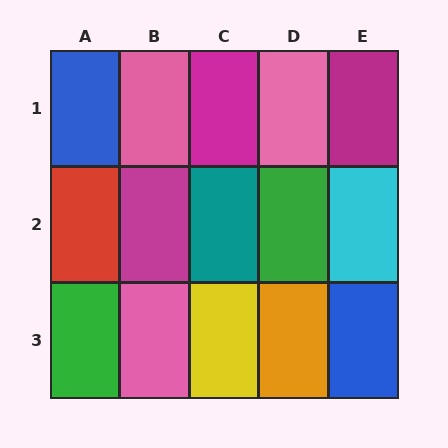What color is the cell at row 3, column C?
Yellow.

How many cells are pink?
3 cells are pink.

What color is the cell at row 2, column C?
Teal.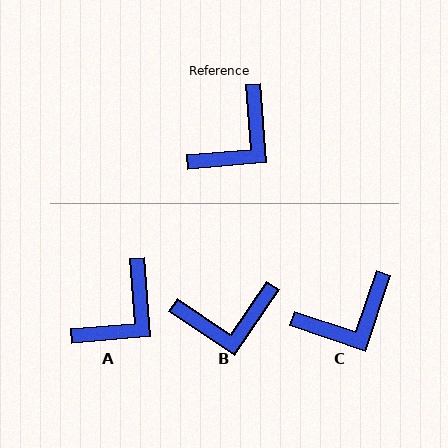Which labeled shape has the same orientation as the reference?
A.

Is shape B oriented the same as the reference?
No, it is off by about 39 degrees.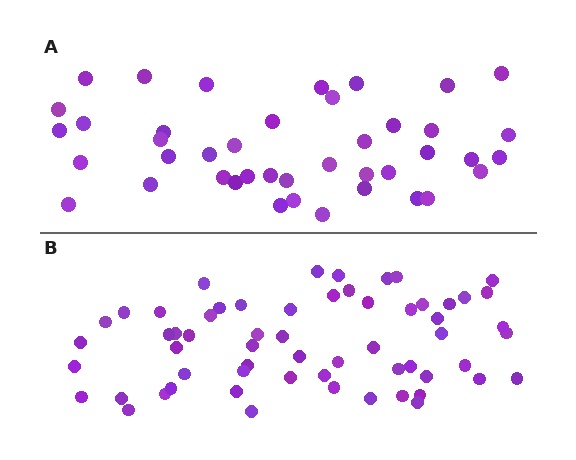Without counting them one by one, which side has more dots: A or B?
Region B (the bottom region) has more dots.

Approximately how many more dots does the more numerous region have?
Region B has approximately 20 more dots than region A.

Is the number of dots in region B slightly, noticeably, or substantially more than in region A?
Region B has noticeably more, but not dramatically so. The ratio is roughly 1.4 to 1.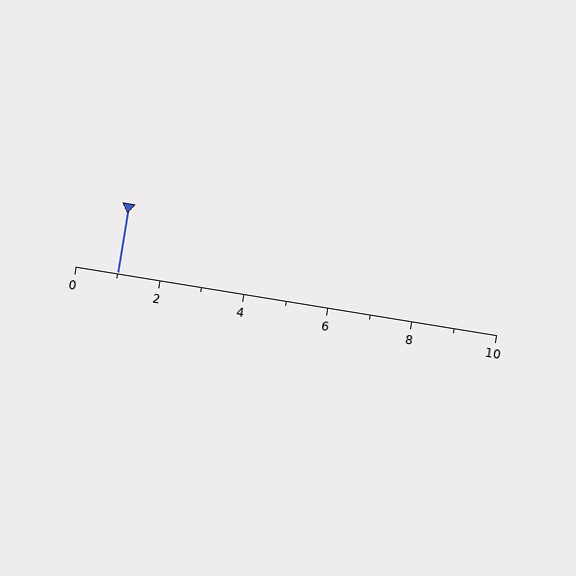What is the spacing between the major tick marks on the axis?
The major ticks are spaced 2 apart.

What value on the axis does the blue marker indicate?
The marker indicates approximately 1.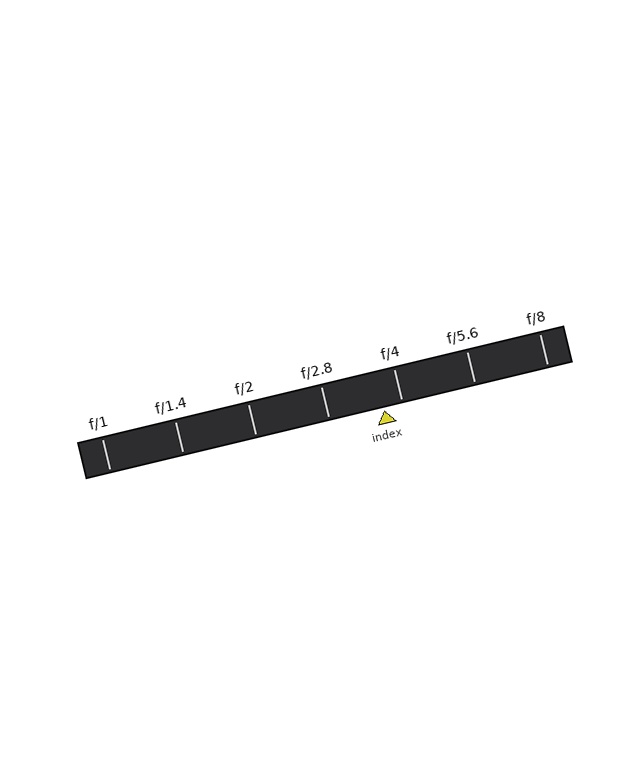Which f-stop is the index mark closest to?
The index mark is closest to f/4.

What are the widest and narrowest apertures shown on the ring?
The widest aperture shown is f/1 and the narrowest is f/8.